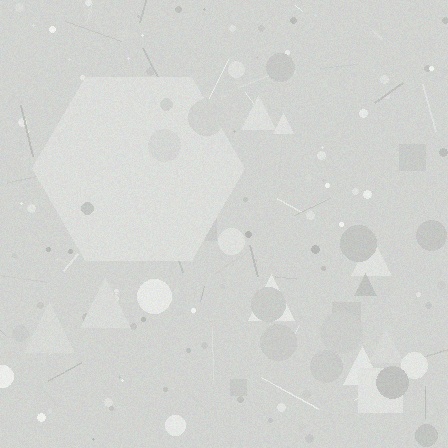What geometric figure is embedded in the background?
A hexagon is embedded in the background.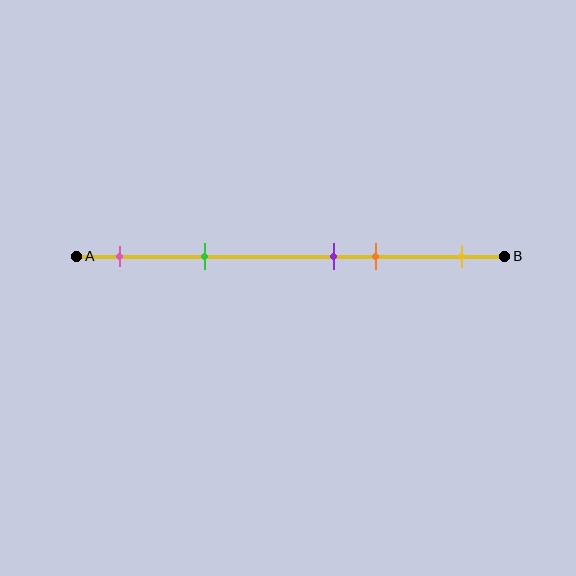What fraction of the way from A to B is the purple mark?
The purple mark is approximately 60% (0.6) of the way from A to B.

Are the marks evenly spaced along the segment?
No, the marks are not evenly spaced.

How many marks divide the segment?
There are 5 marks dividing the segment.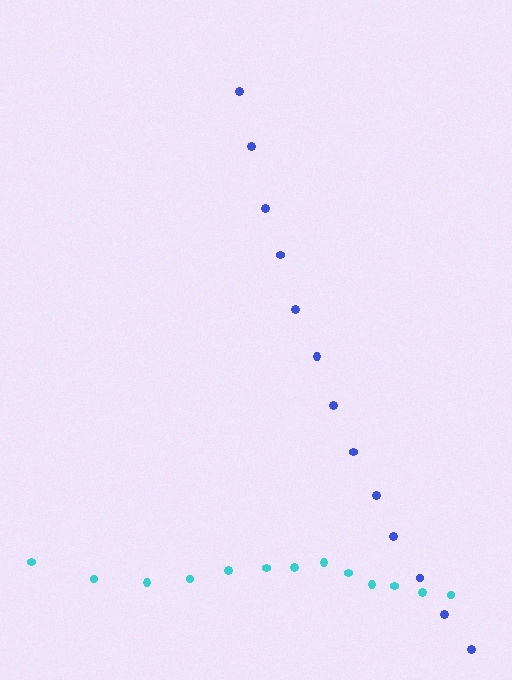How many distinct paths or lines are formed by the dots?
There are 2 distinct paths.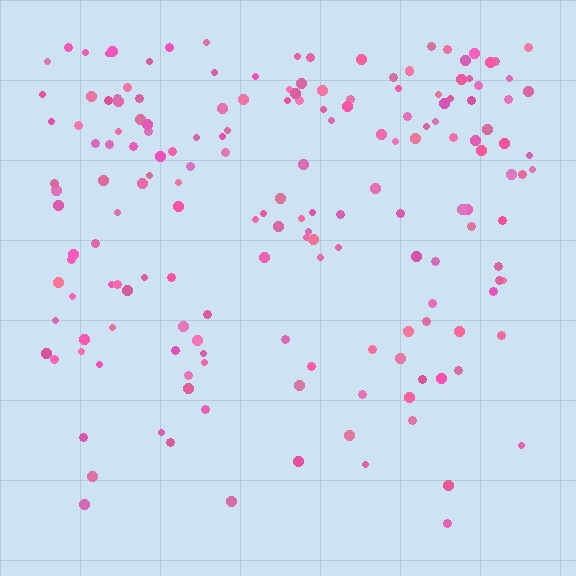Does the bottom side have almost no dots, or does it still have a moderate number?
Still a moderate number, just noticeably fewer than the top.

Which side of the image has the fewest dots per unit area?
The bottom.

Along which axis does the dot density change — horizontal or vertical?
Vertical.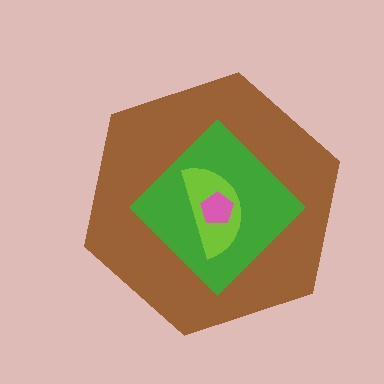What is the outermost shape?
The brown hexagon.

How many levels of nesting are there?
4.